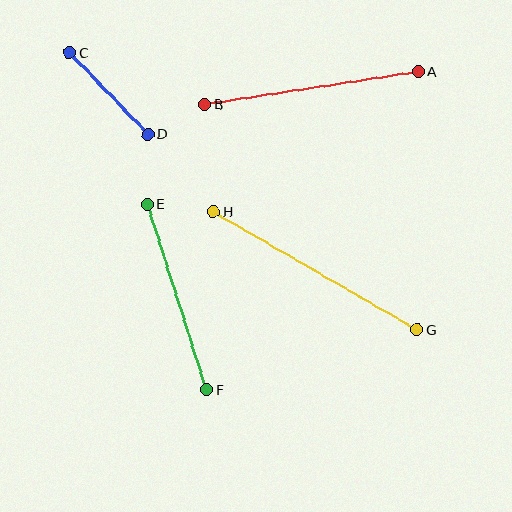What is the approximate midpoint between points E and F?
The midpoint is at approximately (177, 297) pixels.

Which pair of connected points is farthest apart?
Points G and H are farthest apart.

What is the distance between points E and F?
The distance is approximately 194 pixels.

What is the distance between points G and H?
The distance is approximately 235 pixels.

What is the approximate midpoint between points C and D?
The midpoint is at approximately (109, 93) pixels.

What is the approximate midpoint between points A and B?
The midpoint is at approximately (311, 88) pixels.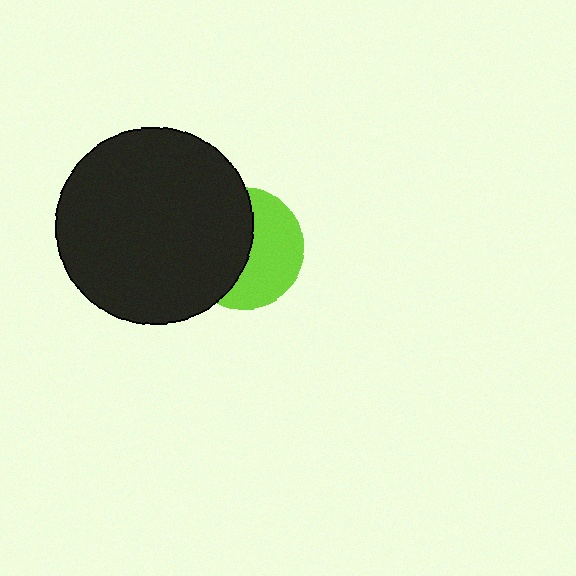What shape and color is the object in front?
The object in front is a black circle.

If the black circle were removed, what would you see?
You would see the complete lime circle.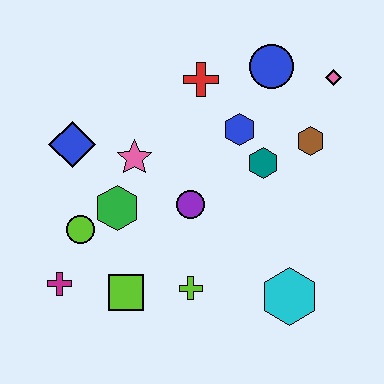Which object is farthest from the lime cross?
The pink diamond is farthest from the lime cross.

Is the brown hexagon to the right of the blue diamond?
Yes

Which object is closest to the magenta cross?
The lime circle is closest to the magenta cross.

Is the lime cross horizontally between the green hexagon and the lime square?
No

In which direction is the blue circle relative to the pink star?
The blue circle is to the right of the pink star.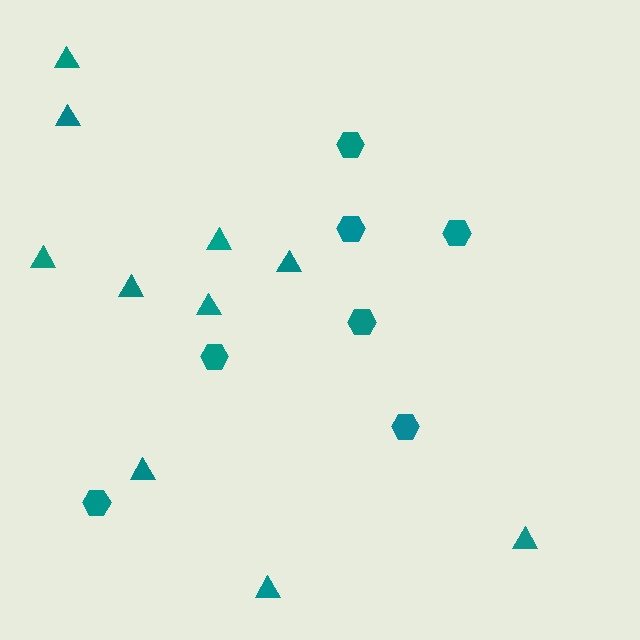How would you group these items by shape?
There are 2 groups: one group of hexagons (7) and one group of triangles (10).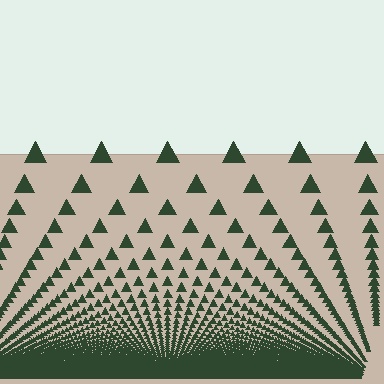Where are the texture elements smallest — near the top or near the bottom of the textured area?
Near the bottom.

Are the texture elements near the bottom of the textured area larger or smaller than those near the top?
Smaller. The gradient is inverted — elements near the bottom are smaller and denser.